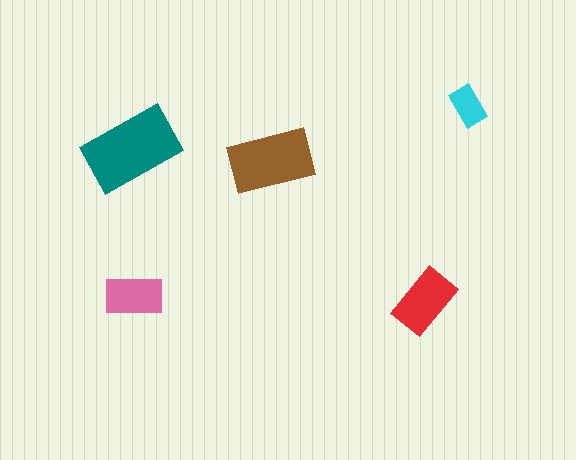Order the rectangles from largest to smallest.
the teal one, the brown one, the red one, the pink one, the cyan one.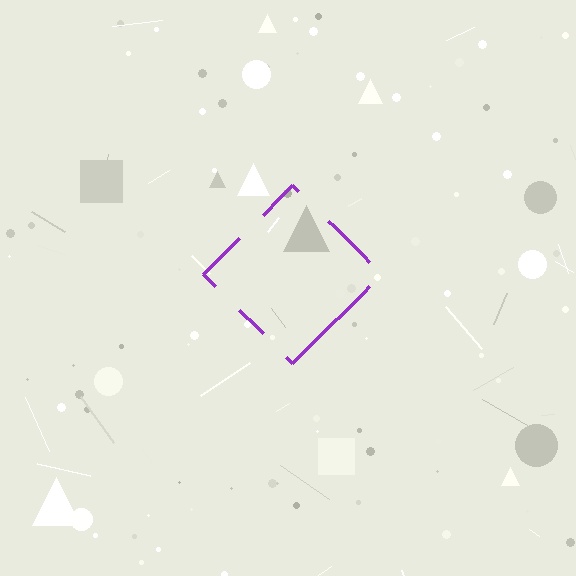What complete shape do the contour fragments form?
The contour fragments form a diamond.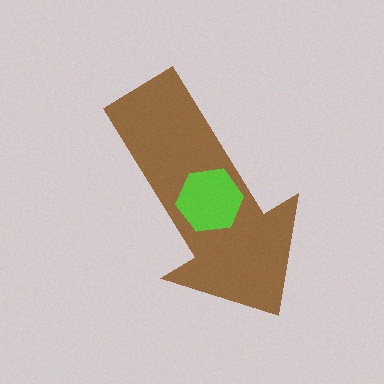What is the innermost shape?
The lime hexagon.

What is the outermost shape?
The brown arrow.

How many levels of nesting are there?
2.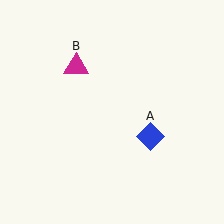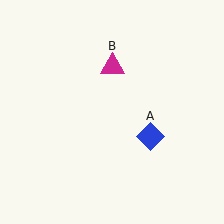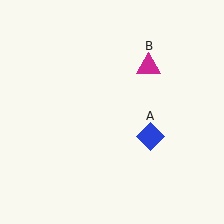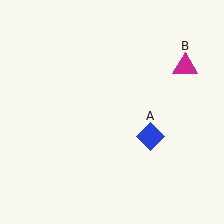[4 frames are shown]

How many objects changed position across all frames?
1 object changed position: magenta triangle (object B).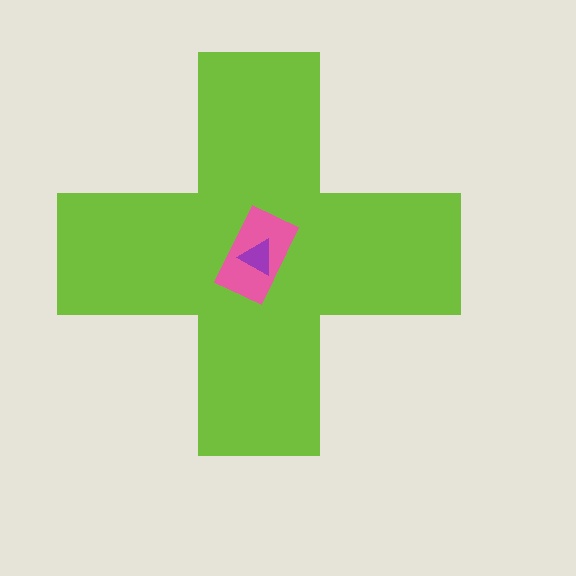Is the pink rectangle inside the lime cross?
Yes.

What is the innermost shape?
The purple triangle.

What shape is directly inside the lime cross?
The pink rectangle.